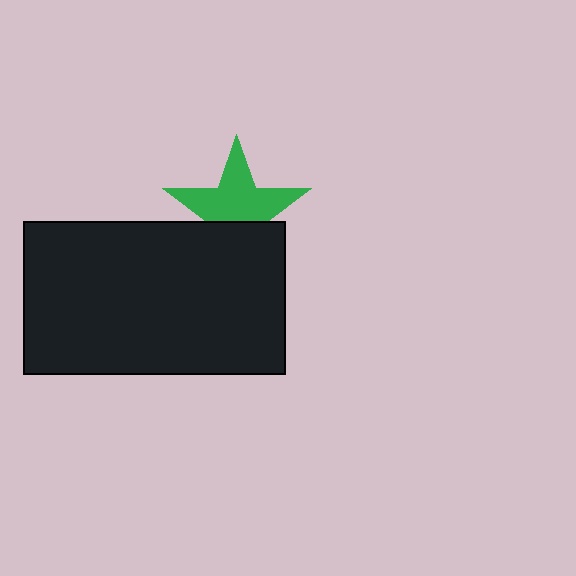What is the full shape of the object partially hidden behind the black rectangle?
The partially hidden object is a green star.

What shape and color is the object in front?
The object in front is a black rectangle.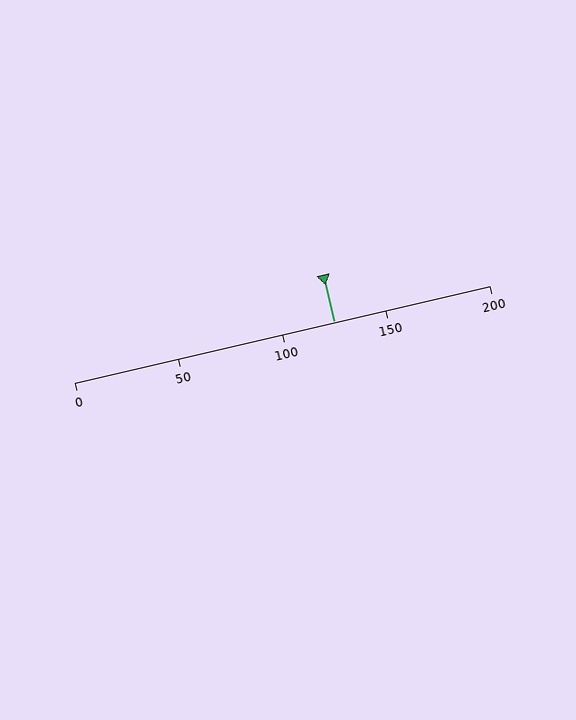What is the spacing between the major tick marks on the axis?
The major ticks are spaced 50 apart.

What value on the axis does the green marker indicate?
The marker indicates approximately 125.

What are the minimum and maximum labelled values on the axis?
The axis runs from 0 to 200.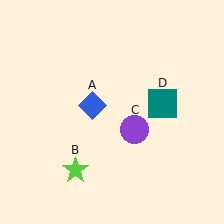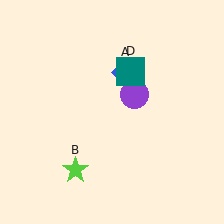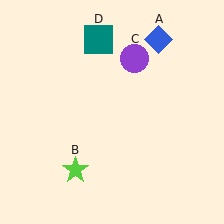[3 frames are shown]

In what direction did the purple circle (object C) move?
The purple circle (object C) moved up.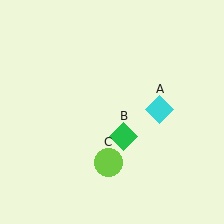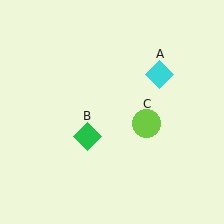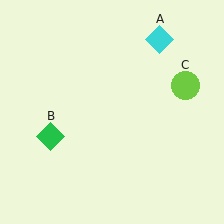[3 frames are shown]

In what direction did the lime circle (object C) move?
The lime circle (object C) moved up and to the right.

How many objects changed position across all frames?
3 objects changed position: cyan diamond (object A), green diamond (object B), lime circle (object C).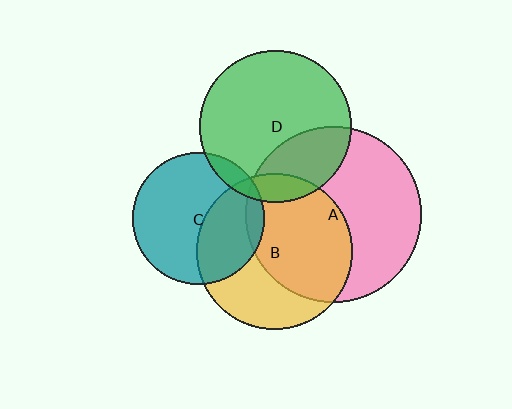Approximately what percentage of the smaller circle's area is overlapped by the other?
Approximately 30%.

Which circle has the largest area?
Circle A (pink).